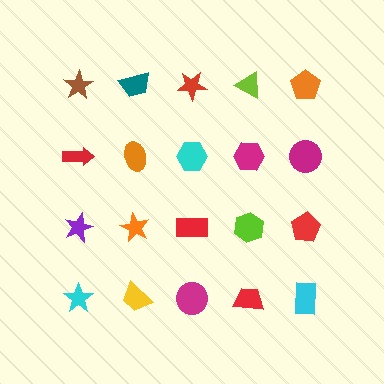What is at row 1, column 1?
A brown star.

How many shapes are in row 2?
5 shapes.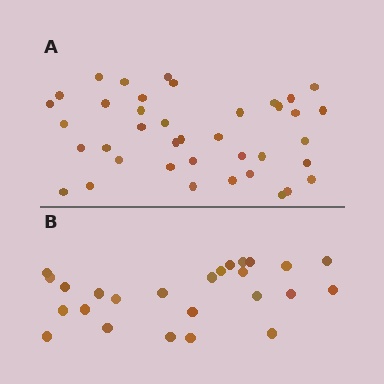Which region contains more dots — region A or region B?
Region A (the top region) has more dots.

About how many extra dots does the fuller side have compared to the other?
Region A has approximately 15 more dots than region B.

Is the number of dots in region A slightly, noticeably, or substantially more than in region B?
Region A has substantially more. The ratio is roughly 1.6 to 1.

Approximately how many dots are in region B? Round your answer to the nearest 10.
About 20 dots. (The exact count is 25, which rounds to 20.)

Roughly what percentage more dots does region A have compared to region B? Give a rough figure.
About 55% more.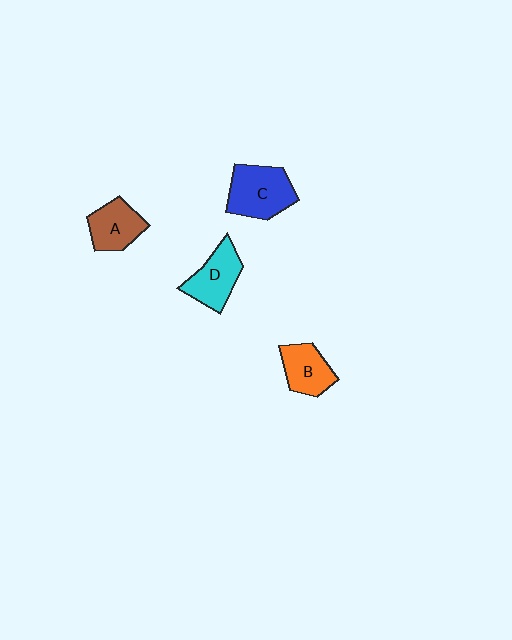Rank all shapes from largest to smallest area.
From largest to smallest: C (blue), D (cyan), A (brown), B (orange).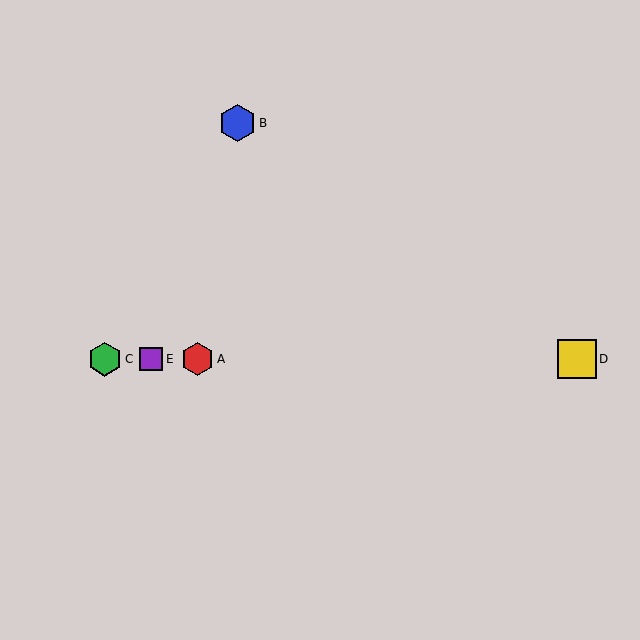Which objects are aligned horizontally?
Objects A, C, D, E are aligned horizontally.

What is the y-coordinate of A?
Object A is at y≈359.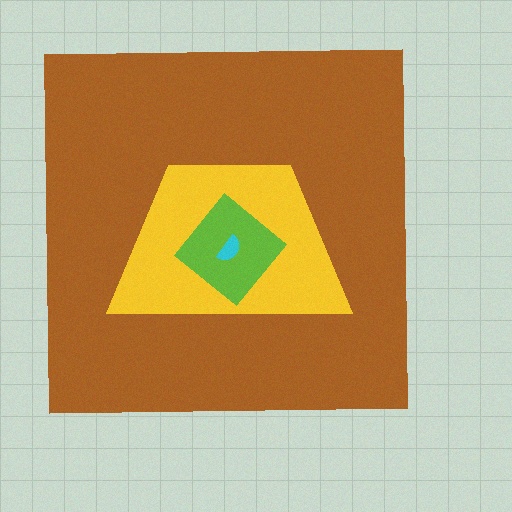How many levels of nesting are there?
4.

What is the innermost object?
The cyan semicircle.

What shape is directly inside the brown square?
The yellow trapezoid.